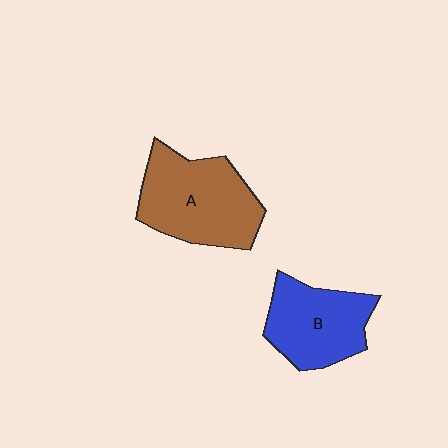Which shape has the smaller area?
Shape B (blue).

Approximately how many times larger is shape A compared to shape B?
Approximately 1.3 times.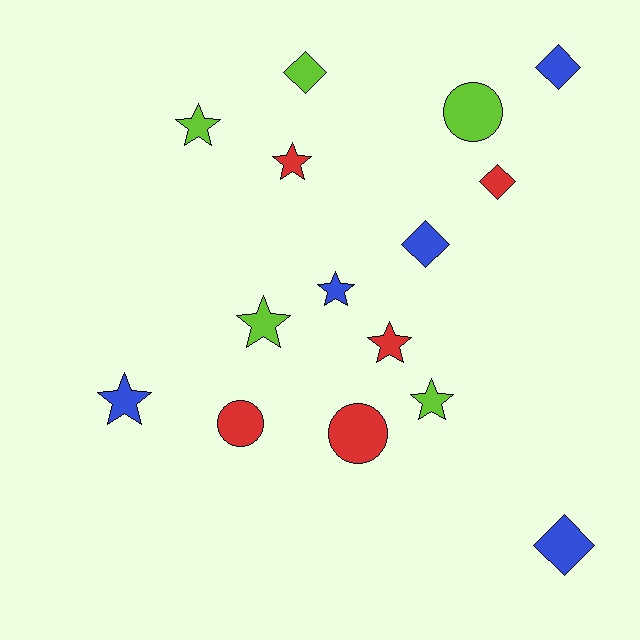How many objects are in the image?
There are 15 objects.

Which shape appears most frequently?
Star, with 7 objects.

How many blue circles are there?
There are no blue circles.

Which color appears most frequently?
Red, with 5 objects.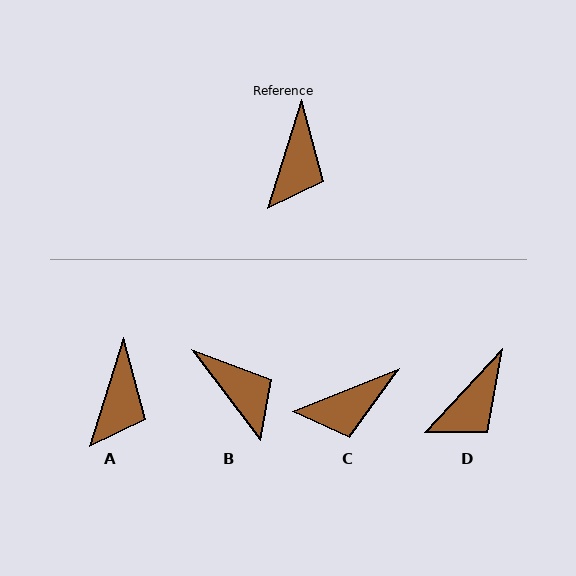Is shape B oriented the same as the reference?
No, it is off by about 55 degrees.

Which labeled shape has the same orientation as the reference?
A.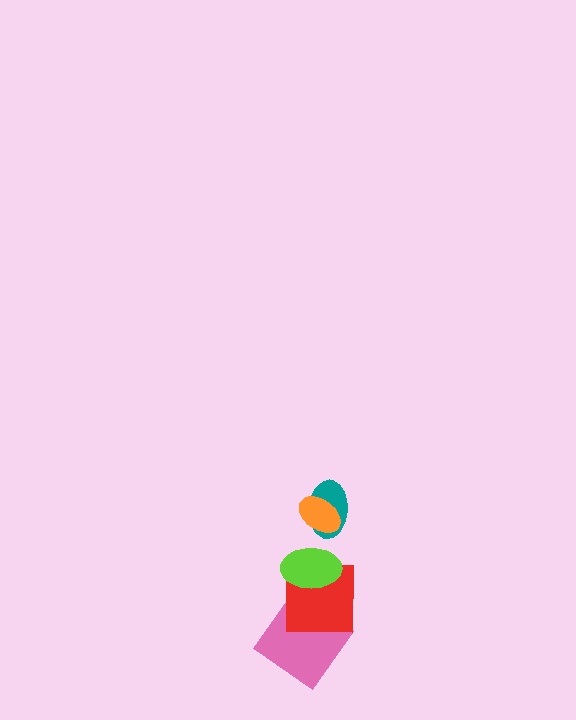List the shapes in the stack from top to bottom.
From top to bottom: the orange ellipse, the teal ellipse, the lime ellipse, the red square, the pink diamond.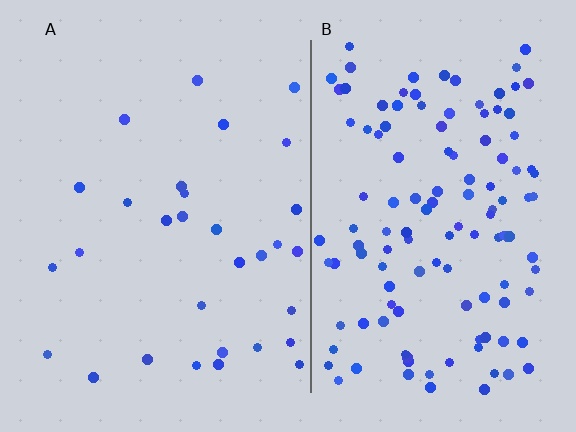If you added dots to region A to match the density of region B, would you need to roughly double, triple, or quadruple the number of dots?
Approximately quadruple.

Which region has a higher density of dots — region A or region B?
B (the right).